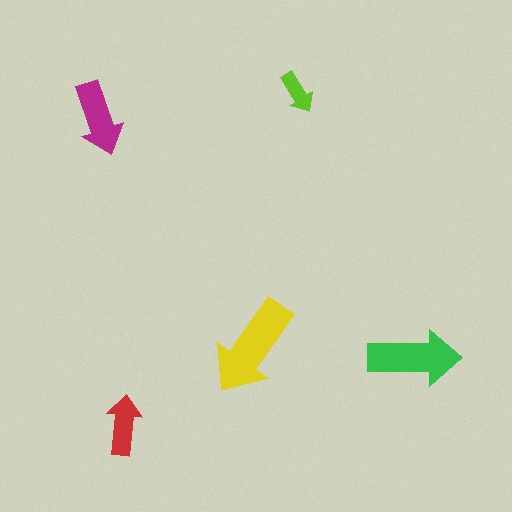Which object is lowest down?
The red arrow is bottommost.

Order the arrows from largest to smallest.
the yellow one, the green one, the magenta one, the red one, the lime one.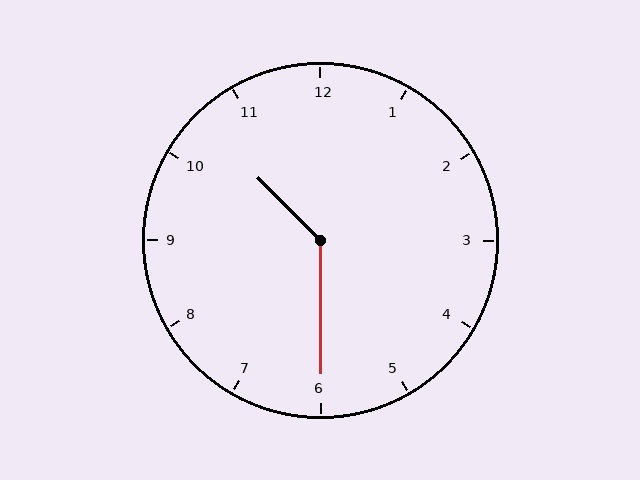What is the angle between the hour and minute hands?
Approximately 135 degrees.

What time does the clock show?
10:30.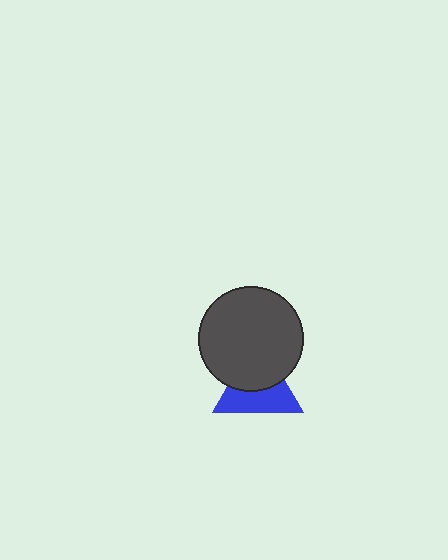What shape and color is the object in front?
The object in front is a dark gray circle.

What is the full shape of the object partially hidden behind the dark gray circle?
The partially hidden object is a blue triangle.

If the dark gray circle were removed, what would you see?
You would see the complete blue triangle.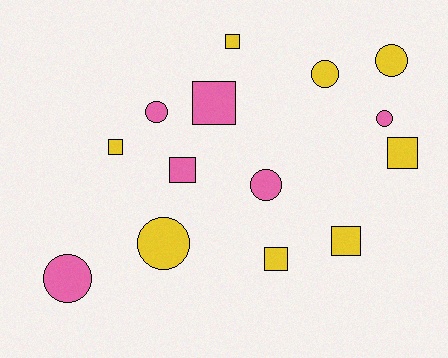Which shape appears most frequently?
Circle, with 7 objects.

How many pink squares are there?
There are 2 pink squares.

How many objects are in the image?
There are 14 objects.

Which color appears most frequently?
Yellow, with 8 objects.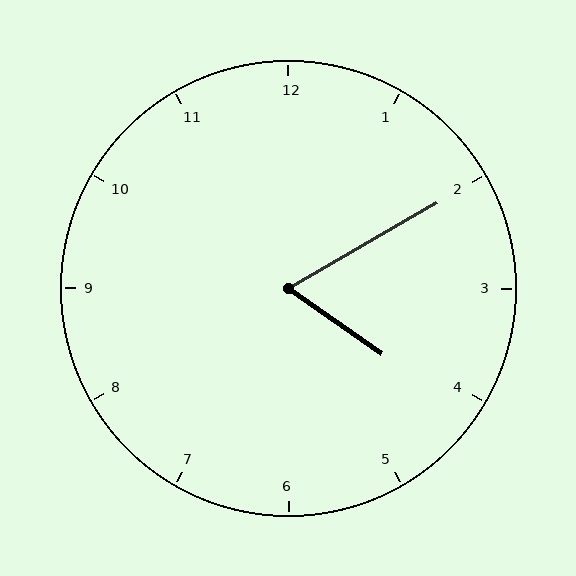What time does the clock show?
4:10.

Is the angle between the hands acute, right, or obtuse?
It is acute.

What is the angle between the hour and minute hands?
Approximately 65 degrees.